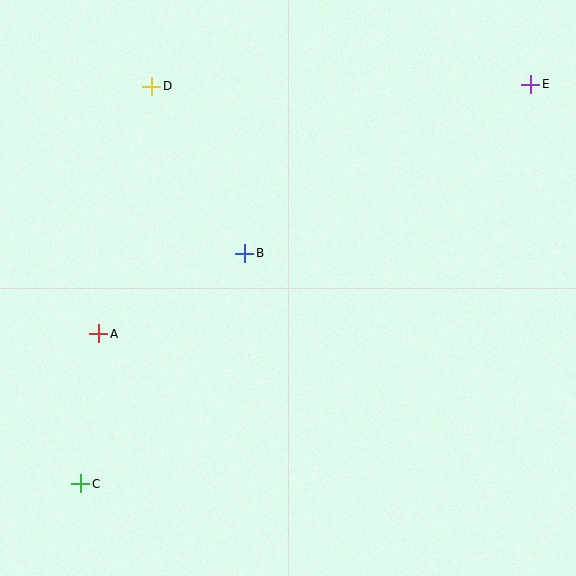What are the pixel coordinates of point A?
Point A is at (99, 334).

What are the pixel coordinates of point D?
Point D is at (152, 86).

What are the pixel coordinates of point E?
Point E is at (531, 84).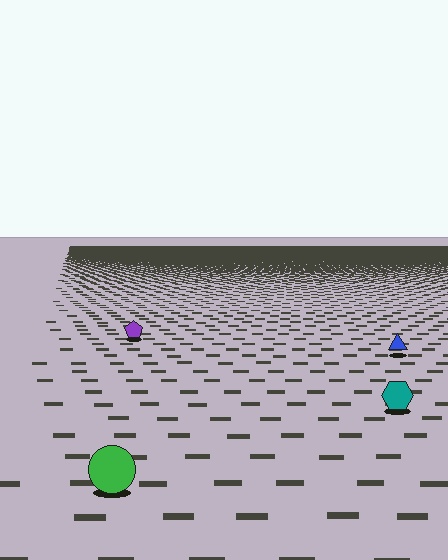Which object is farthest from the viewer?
The purple pentagon is farthest from the viewer. It appears smaller and the ground texture around it is denser.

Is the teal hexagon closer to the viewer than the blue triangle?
Yes. The teal hexagon is closer — you can tell from the texture gradient: the ground texture is coarser near it.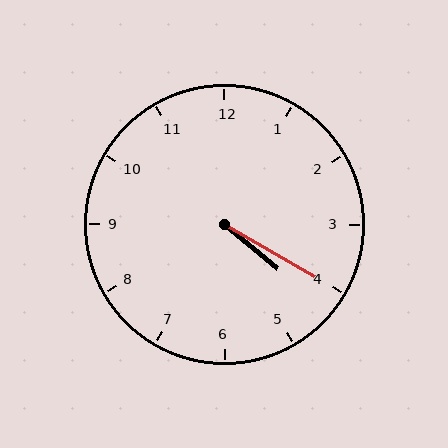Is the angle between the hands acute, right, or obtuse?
It is acute.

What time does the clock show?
4:20.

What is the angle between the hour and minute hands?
Approximately 10 degrees.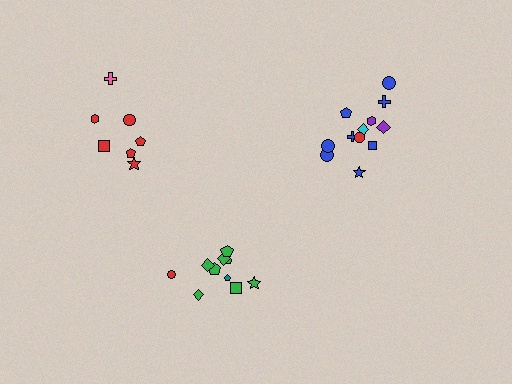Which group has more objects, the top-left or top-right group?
The top-right group.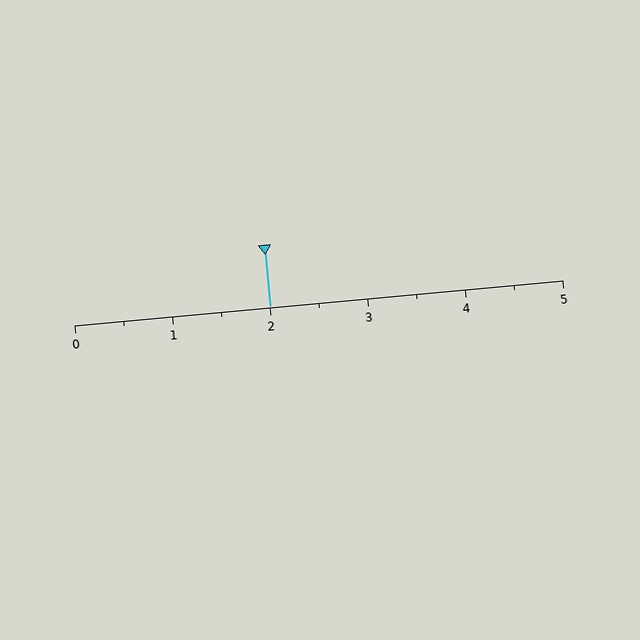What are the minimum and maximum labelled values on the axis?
The axis runs from 0 to 5.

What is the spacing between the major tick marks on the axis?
The major ticks are spaced 1 apart.